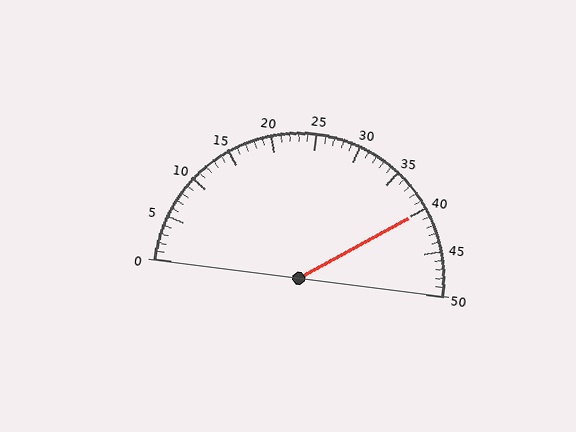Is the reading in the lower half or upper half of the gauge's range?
The reading is in the upper half of the range (0 to 50).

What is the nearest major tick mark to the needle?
The nearest major tick mark is 40.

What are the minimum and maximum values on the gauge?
The gauge ranges from 0 to 50.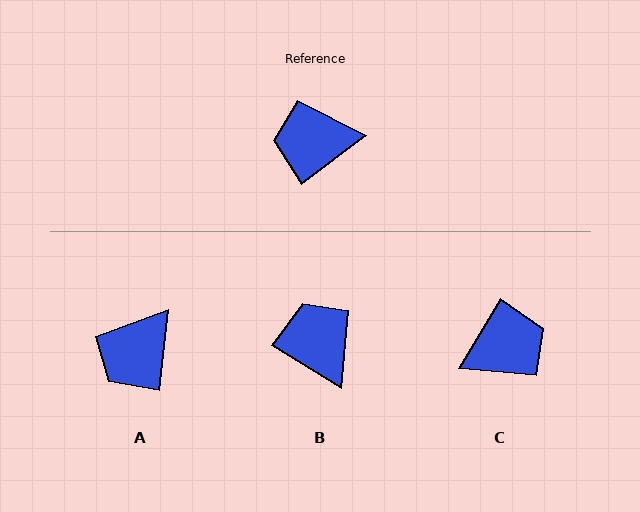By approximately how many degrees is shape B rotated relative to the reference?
Approximately 68 degrees clockwise.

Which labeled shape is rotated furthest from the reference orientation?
C, about 158 degrees away.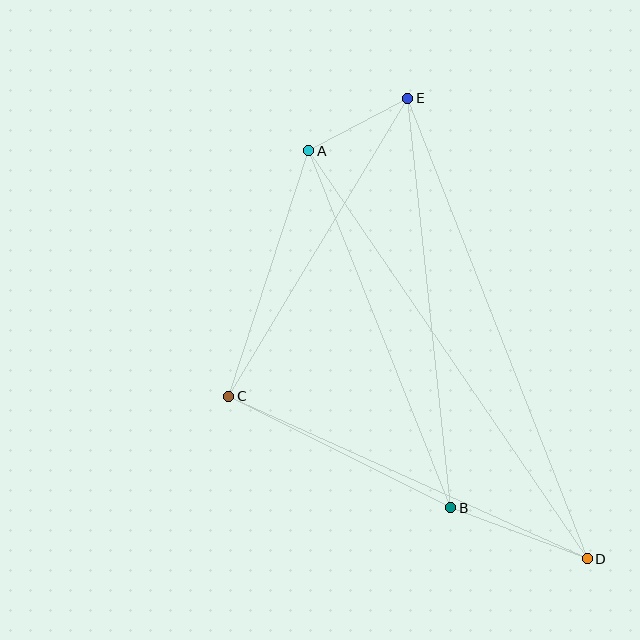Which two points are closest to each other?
Points A and E are closest to each other.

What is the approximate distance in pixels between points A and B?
The distance between A and B is approximately 384 pixels.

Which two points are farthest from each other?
Points D and E are farthest from each other.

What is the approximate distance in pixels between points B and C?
The distance between B and C is approximately 248 pixels.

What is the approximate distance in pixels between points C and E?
The distance between C and E is approximately 348 pixels.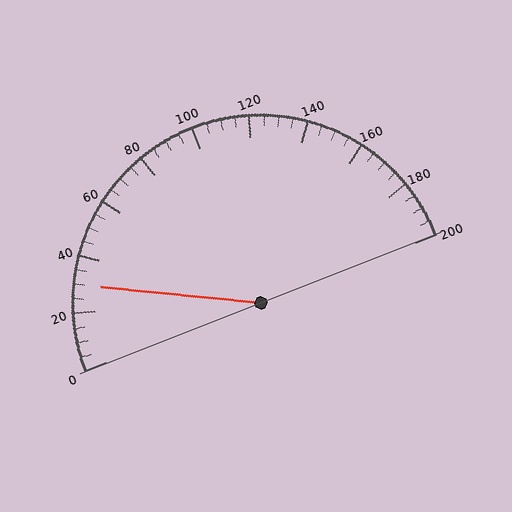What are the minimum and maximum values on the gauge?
The gauge ranges from 0 to 200.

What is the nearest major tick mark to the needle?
The nearest major tick mark is 40.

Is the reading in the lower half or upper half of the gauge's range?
The reading is in the lower half of the range (0 to 200).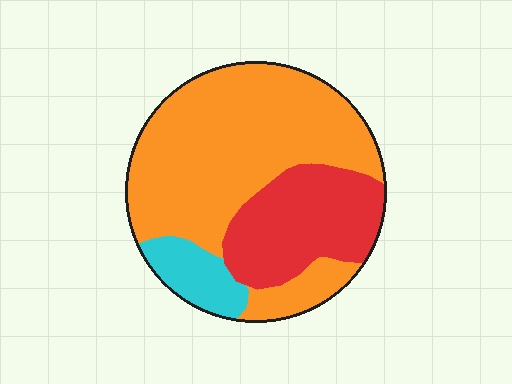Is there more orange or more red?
Orange.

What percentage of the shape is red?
Red covers 27% of the shape.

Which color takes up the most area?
Orange, at roughly 65%.